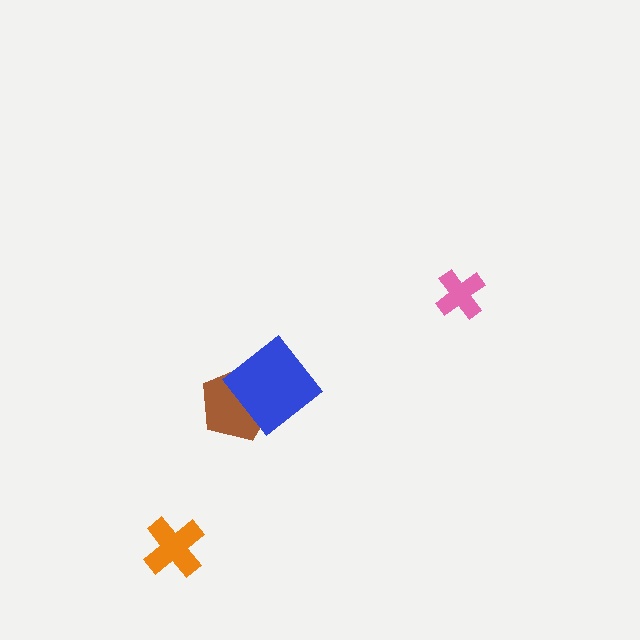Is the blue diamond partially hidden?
No, no other shape covers it.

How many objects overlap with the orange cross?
0 objects overlap with the orange cross.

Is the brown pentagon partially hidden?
Yes, it is partially covered by another shape.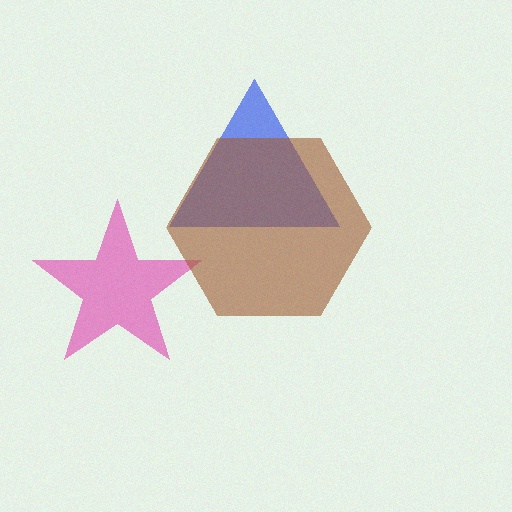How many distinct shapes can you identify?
There are 3 distinct shapes: a blue triangle, a pink star, a brown hexagon.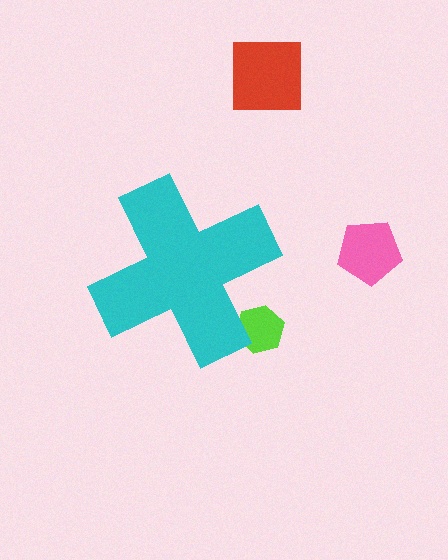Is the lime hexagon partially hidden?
Yes, the lime hexagon is partially hidden behind the cyan cross.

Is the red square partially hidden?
No, the red square is fully visible.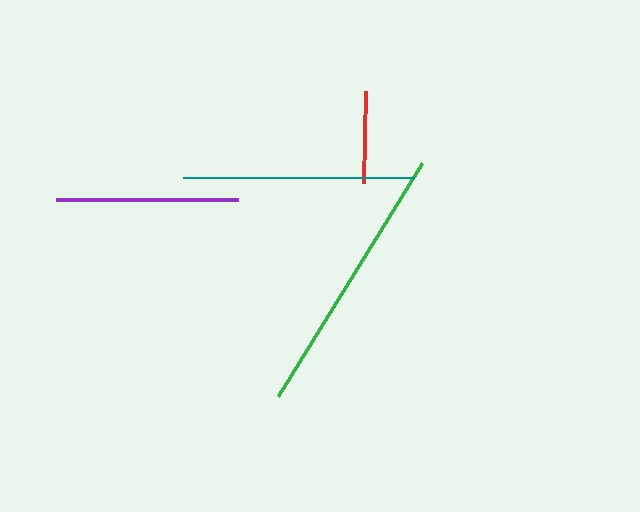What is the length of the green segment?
The green segment is approximately 274 pixels long.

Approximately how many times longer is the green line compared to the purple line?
The green line is approximately 1.5 times the length of the purple line.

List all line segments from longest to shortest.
From longest to shortest: green, teal, purple, red.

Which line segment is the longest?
The green line is the longest at approximately 274 pixels.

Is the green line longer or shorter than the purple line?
The green line is longer than the purple line.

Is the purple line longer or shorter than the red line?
The purple line is longer than the red line.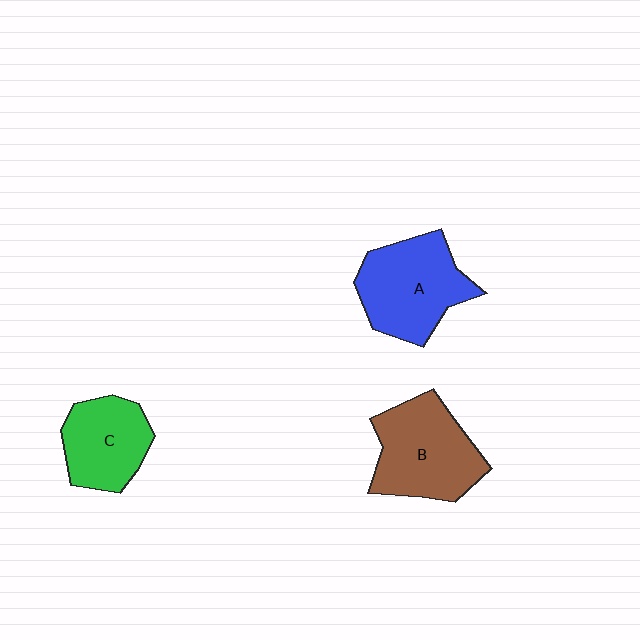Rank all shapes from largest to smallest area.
From largest to smallest: B (brown), A (blue), C (green).